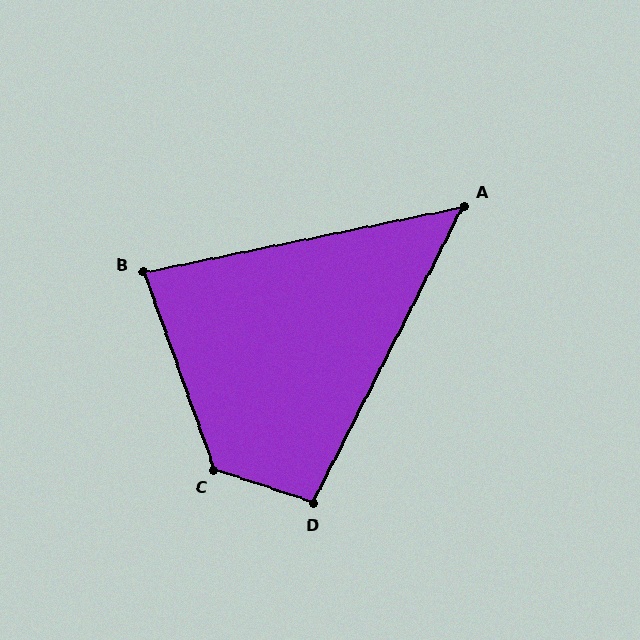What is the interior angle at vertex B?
Approximately 82 degrees (acute).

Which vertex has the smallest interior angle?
A, at approximately 52 degrees.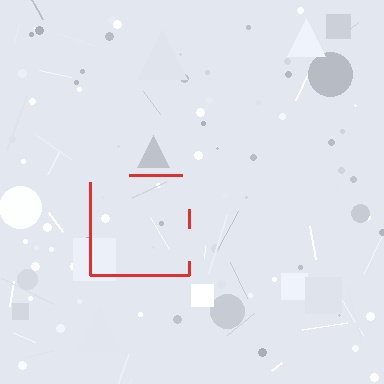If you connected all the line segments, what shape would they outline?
They would outline a square.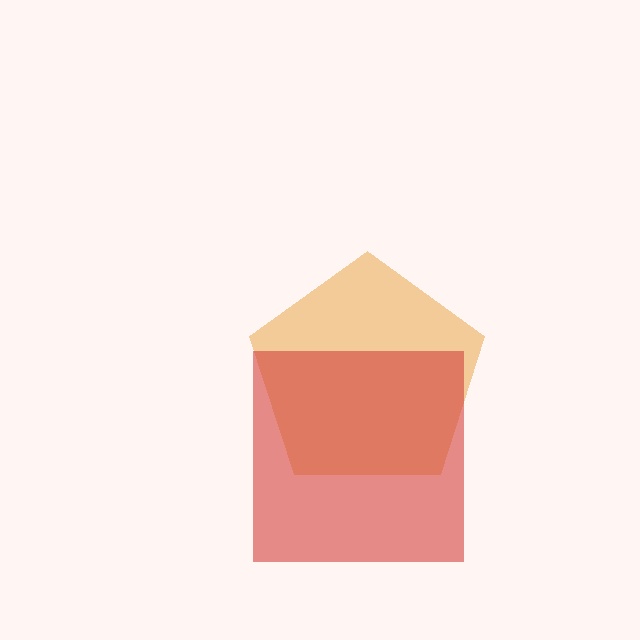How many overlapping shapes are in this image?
There are 2 overlapping shapes in the image.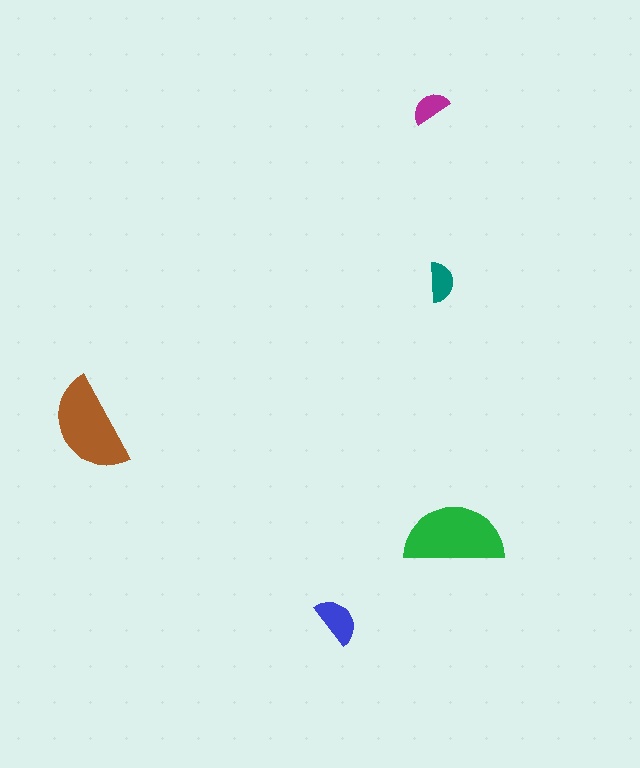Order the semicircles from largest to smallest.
the green one, the brown one, the blue one, the teal one, the magenta one.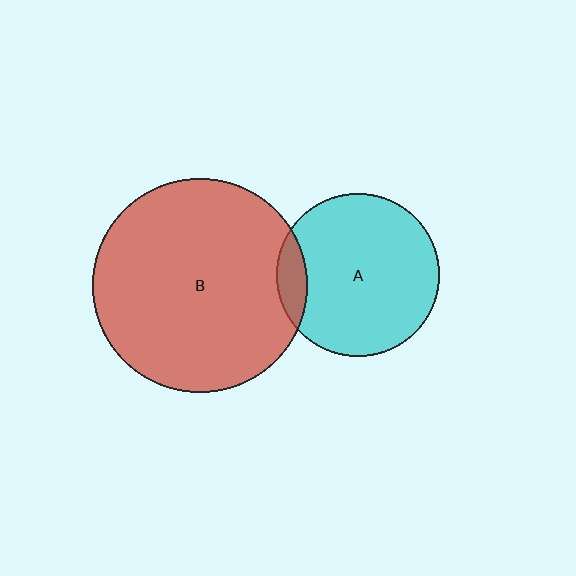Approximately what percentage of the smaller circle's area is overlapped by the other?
Approximately 10%.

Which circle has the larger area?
Circle B (red).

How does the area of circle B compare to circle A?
Approximately 1.7 times.